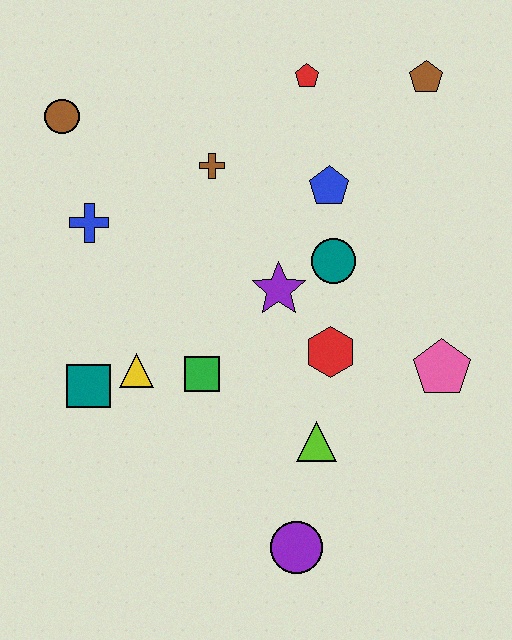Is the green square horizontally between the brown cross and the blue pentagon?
No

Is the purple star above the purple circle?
Yes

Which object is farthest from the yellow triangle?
The brown pentagon is farthest from the yellow triangle.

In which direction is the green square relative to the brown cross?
The green square is below the brown cross.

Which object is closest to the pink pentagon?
The red hexagon is closest to the pink pentagon.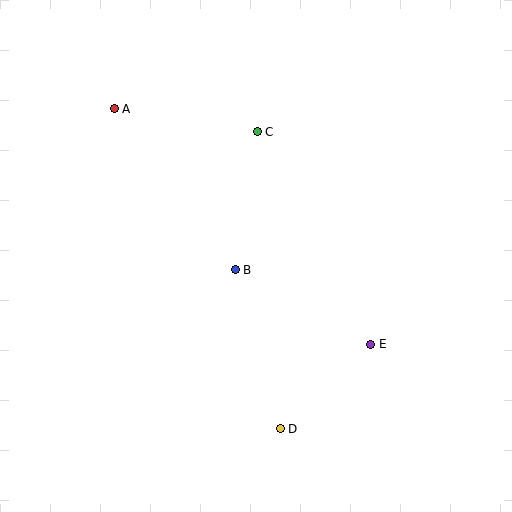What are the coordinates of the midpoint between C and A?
The midpoint between C and A is at (186, 120).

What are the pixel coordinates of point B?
Point B is at (235, 270).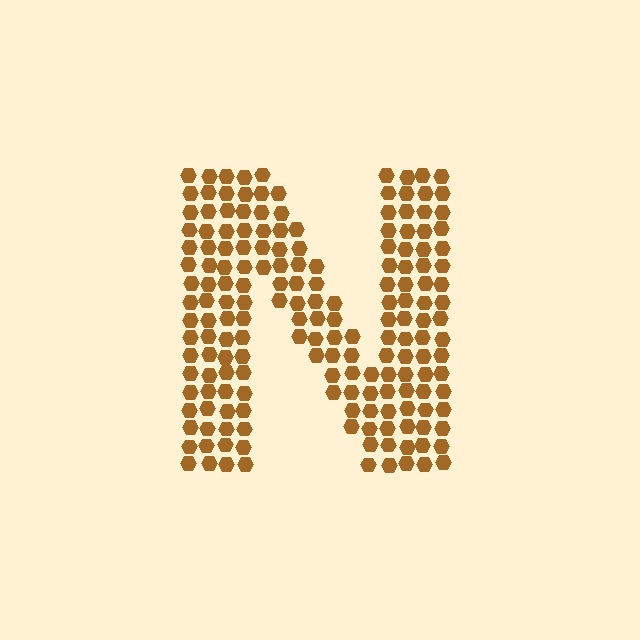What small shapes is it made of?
It is made of small hexagons.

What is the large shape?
The large shape is the letter N.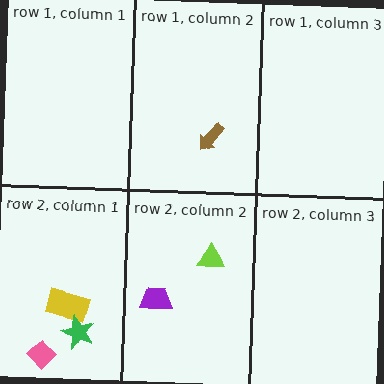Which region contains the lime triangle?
The row 2, column 2 region.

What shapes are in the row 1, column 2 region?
The brown arrow.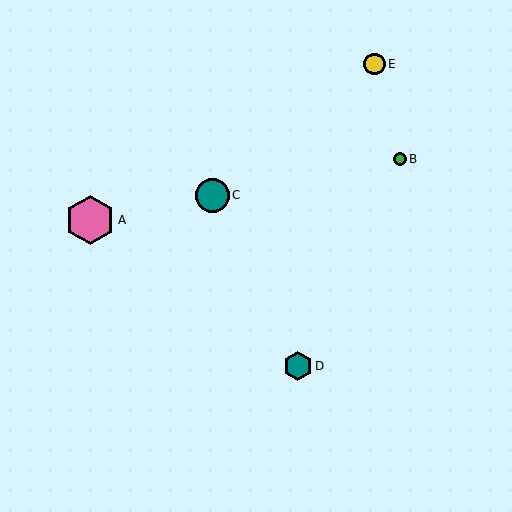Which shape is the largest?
The pink hexagon (labeled A) is the largest.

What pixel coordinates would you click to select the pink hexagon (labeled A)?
Click at (90, 220) to select the pink hexagon A.